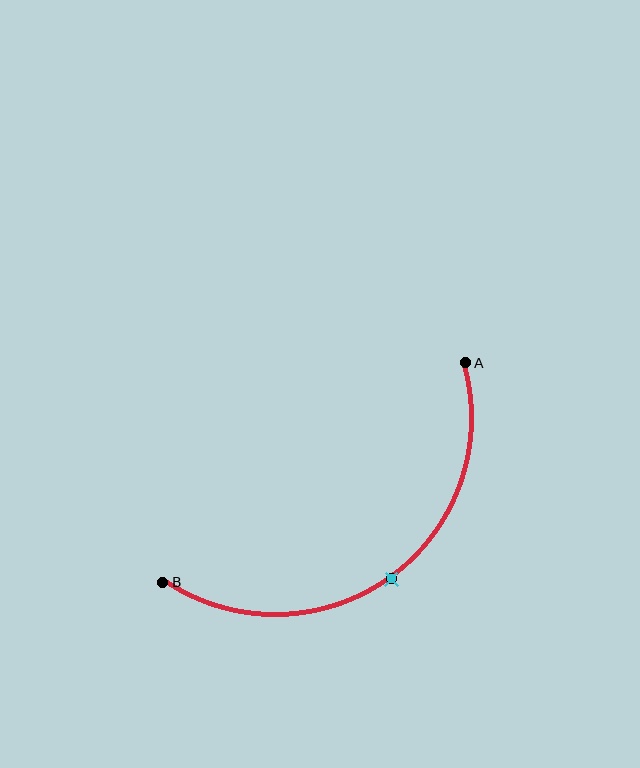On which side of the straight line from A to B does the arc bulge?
The arc bulges below and to the right of the straight line connecting A and B.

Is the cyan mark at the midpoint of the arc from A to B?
Yes. The cyan mark lies on the arc at equal arc-length from both A and B — it is the arc midpoint.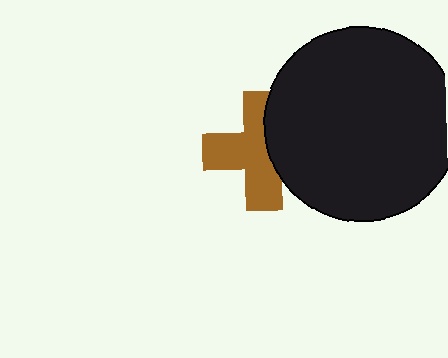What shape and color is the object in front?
The object in front is a black circle.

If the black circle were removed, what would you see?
You would see the complete brown cross.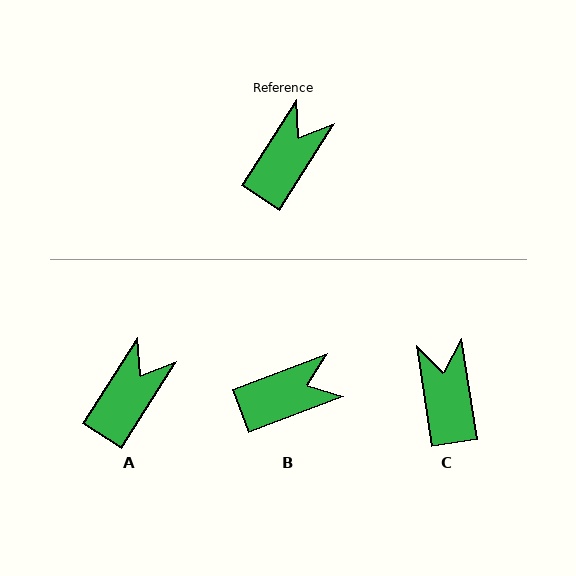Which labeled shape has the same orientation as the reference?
A.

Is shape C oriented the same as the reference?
No, it is off by about 41 degrees.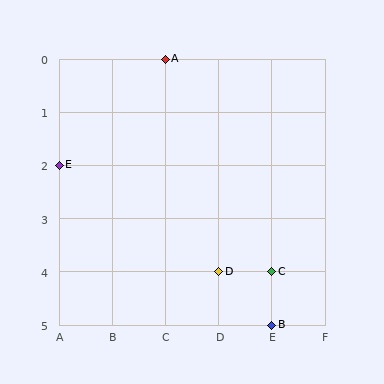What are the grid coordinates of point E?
Point E is at grid coordinates (A, 2).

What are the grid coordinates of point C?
Point C is at grid coordinates (E, 4).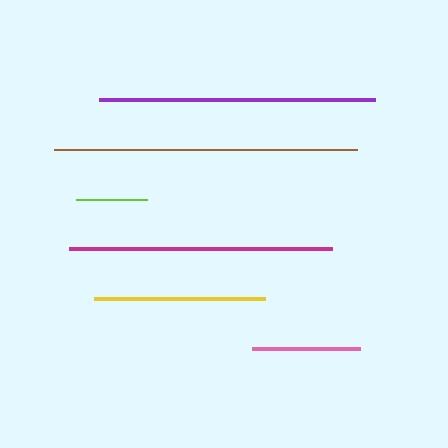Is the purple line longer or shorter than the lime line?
The purple line is longer than the lime line.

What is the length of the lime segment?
The lime segment is approximately 71 pixels long.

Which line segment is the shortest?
The lime line is the shortest at approximately 71 pixels.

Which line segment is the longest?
The brown line is the longest at approximately 303 pixels.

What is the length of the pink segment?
The pink segment is approximately 108 pixels long.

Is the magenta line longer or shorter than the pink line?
The magenta line is longer than the pink line.